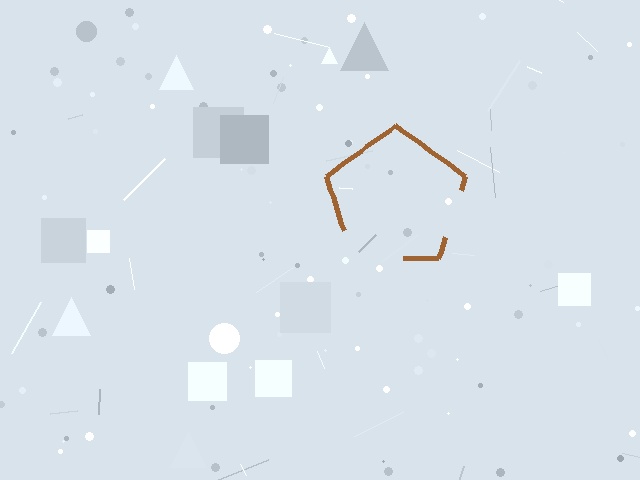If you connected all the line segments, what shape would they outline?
They would outline a pentagon.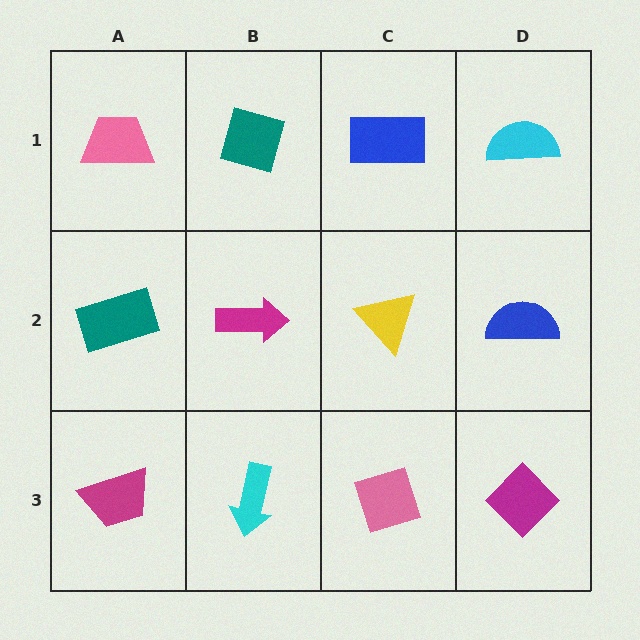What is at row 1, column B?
A teal diamond.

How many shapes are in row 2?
4 shapes.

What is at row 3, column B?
A cyan arrow.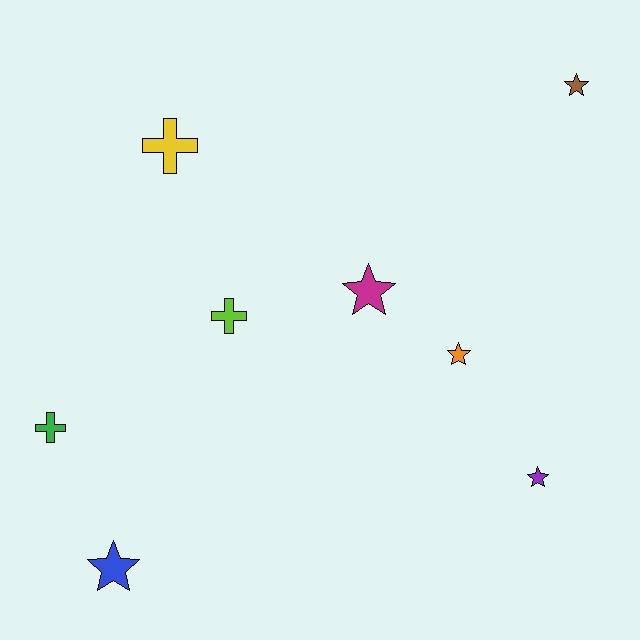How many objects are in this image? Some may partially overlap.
There are 8 objects.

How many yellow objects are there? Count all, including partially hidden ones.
There is 1 yellow object.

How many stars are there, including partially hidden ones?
There are 5 stars.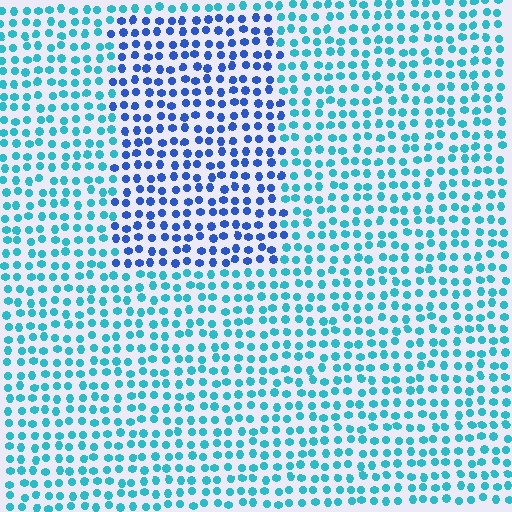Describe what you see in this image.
The image is filled with small cyan elements in a uniform arrangement. A rectangle-shaped region is visible where the elements are tinted to a slightly different hue, forming a subtle color boundary.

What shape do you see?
I see a rectangle.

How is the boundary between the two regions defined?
The boundary is defined purely by a slight shift in hue (about 39 degrees). Spacing, size, and orientation are identical on both sides.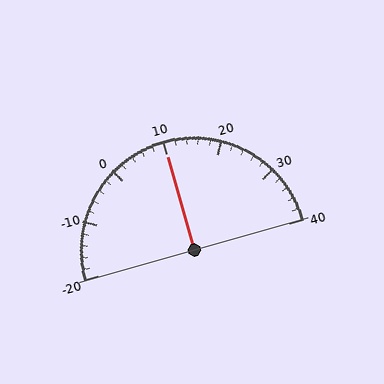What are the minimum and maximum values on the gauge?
The gauge ranges from -20 to 40.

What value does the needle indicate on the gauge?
The needle indicates approximately 10.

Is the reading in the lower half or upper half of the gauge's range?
The reading is in the upper half of the range (-20 to 40).